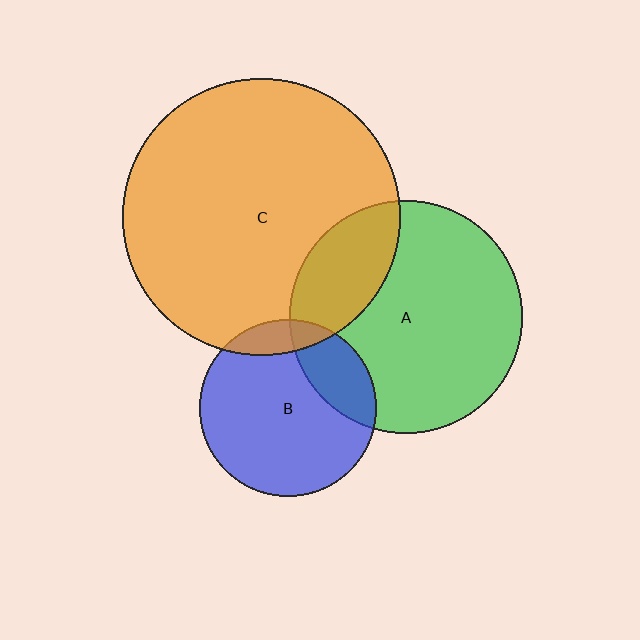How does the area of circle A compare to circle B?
Approximately 1.7 times.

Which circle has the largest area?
Circle C (orange).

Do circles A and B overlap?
Yes.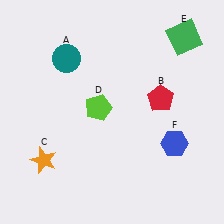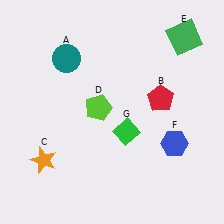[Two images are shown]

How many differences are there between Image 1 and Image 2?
There is 1 difference between the two images.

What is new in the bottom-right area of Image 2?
A green diamond (G) was added in the bottom-right area of Image 2.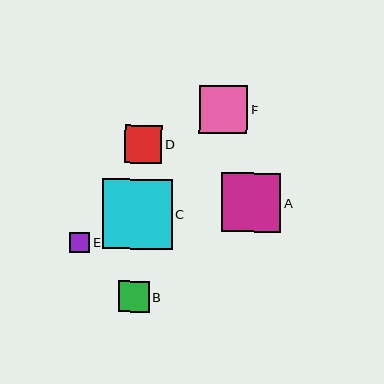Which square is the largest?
Square C is the largest with a size of approximately 69 pixels.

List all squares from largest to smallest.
From largest to smallest: C, A, F, D, B, E.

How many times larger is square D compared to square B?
Square D is approximately 1.2 times the size of square B.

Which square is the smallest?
Square E is the smallest with a size of approximately 20 pixels.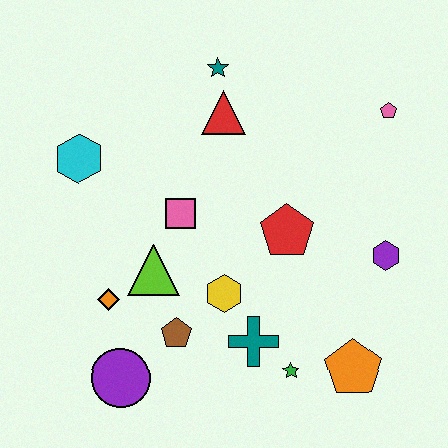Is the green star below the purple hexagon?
Yes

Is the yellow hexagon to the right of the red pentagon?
No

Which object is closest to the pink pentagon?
The purple hexagon is closest to the pink pentagon.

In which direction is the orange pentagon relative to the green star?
The orange pentagon is to the right of the green star.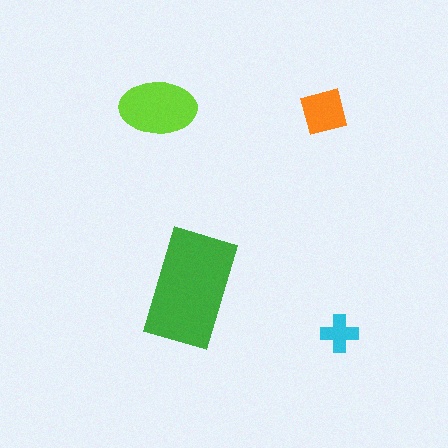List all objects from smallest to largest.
The cyan cross, the orange square, the lime ellipse, the green rectangle.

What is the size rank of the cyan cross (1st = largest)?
4th.